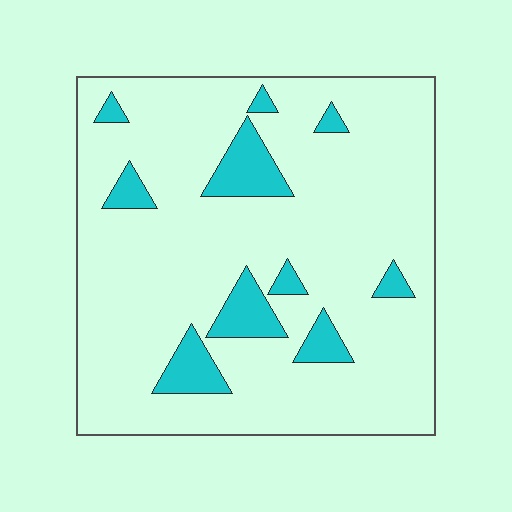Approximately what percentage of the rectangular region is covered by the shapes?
Approximately 15%.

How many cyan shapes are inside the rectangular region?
10.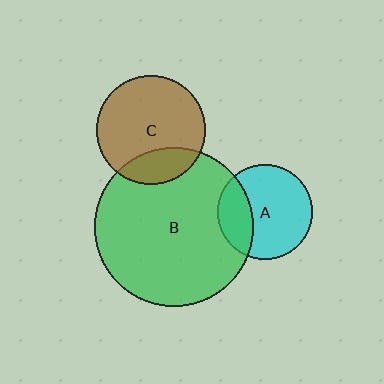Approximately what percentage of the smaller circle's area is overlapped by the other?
Approximately 20%.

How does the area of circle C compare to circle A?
Approximately 1.3 times.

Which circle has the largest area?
Circle B (green).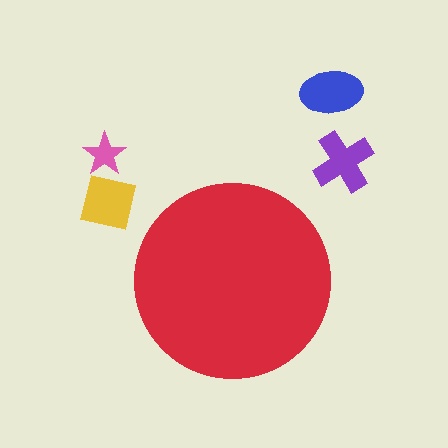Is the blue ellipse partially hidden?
No, the blue ellipse is fully visible.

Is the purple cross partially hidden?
No, the purple cross is fully visible.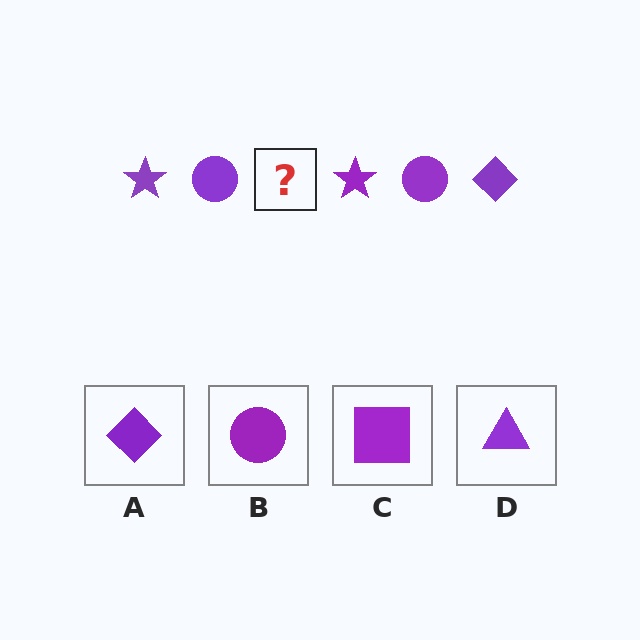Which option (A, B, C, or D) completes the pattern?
A.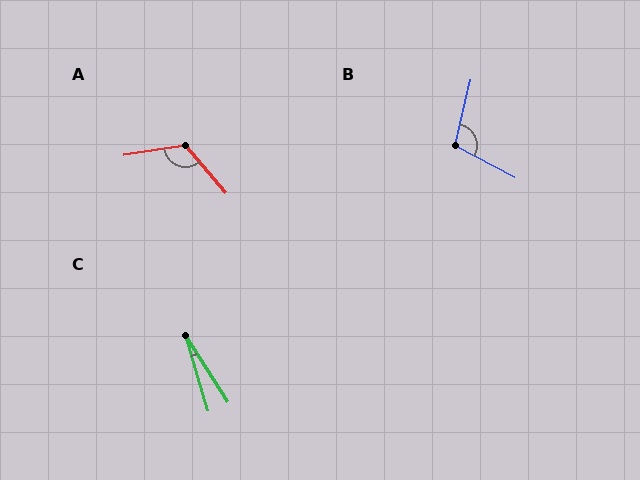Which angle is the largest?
A, at approximately 122 degrees.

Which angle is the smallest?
C, at approximately 16 degrees.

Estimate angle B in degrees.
Approximately 105 degrees.